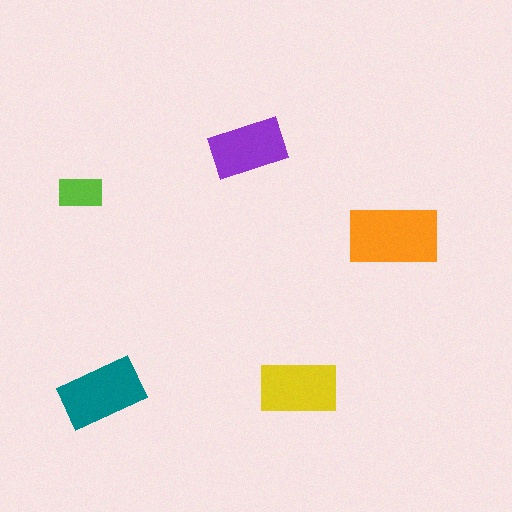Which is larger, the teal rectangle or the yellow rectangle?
The teal one.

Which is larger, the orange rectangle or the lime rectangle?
The orange one.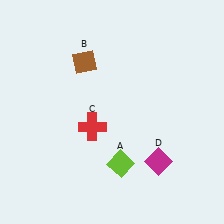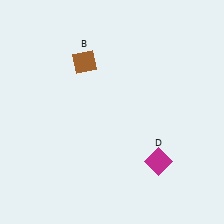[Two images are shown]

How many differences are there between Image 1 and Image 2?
There are 2 differences between the two images.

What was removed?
The lime diamond (A), the red cross (C) were removed in Image 2.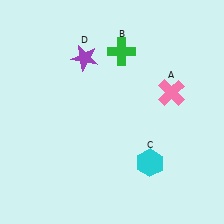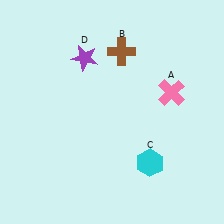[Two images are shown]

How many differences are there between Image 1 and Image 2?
There is 1 difference between the two images.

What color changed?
The cross (B) changed from green in Image 1 to brown in Image 2.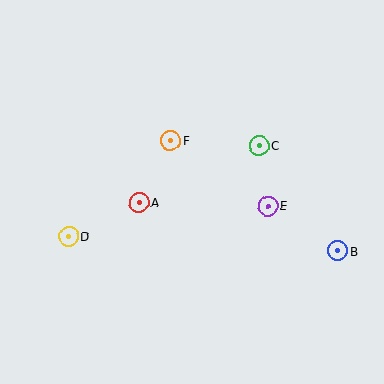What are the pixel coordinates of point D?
Point D is at (69, 236).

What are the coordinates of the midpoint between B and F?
The midpoint between B and F is at (254, 196).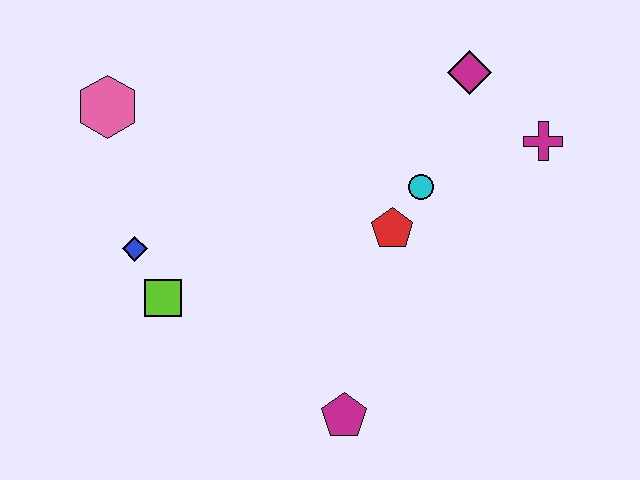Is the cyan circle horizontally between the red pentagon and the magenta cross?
Yes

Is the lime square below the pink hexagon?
Yes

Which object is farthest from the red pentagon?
The pink hexagon is farthest from the red pentagon.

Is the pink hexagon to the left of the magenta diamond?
Yes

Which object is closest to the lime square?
The blue diamond is closest to the lime square.